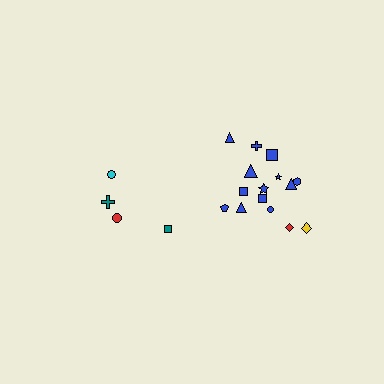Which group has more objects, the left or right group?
The right group.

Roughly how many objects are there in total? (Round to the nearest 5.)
Roughly 20 objects in total.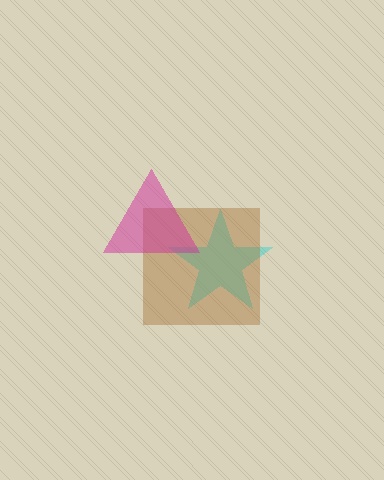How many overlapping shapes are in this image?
There are 3 overlapping shapes in the image.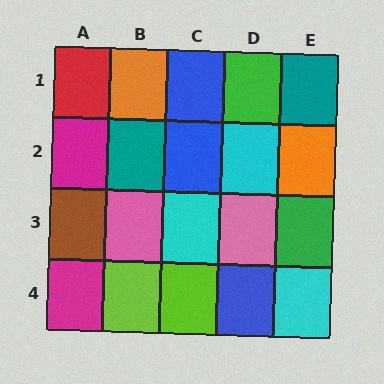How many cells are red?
1 cell is red.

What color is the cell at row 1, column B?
Orange.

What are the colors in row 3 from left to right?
Brown, pink, cyan, pink, green.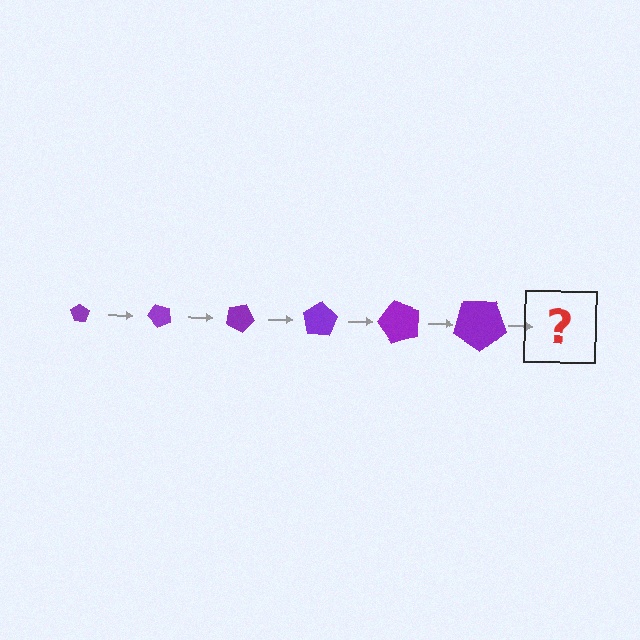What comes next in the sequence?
The next element should be a pentagon, larger than the previous one and rotated 300 degrees from the start.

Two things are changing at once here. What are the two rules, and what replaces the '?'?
The two rules are that the pentagon grows larger each step and it rotates 50 degrees each step. The '?' should be a pentagon, larger than the previous one and rotated 300 degrees from the start.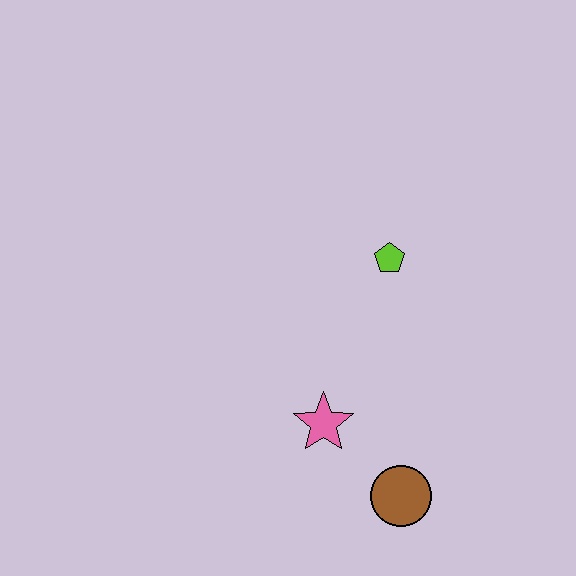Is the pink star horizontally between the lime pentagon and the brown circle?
No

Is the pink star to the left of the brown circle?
Yes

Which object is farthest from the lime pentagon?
The brown circle is farthest from the lime pentagon.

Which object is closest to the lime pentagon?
The pink star is closest to the lime pentagon.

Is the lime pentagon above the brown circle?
Yes